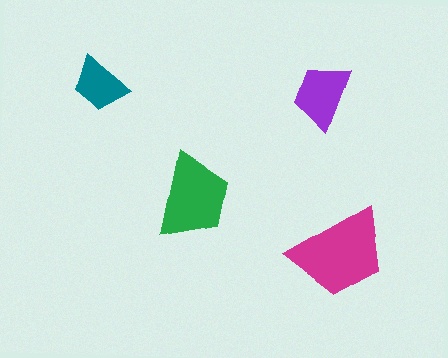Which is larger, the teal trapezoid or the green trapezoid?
The green one.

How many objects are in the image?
There are 4 objects in the image.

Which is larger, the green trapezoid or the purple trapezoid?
The green one.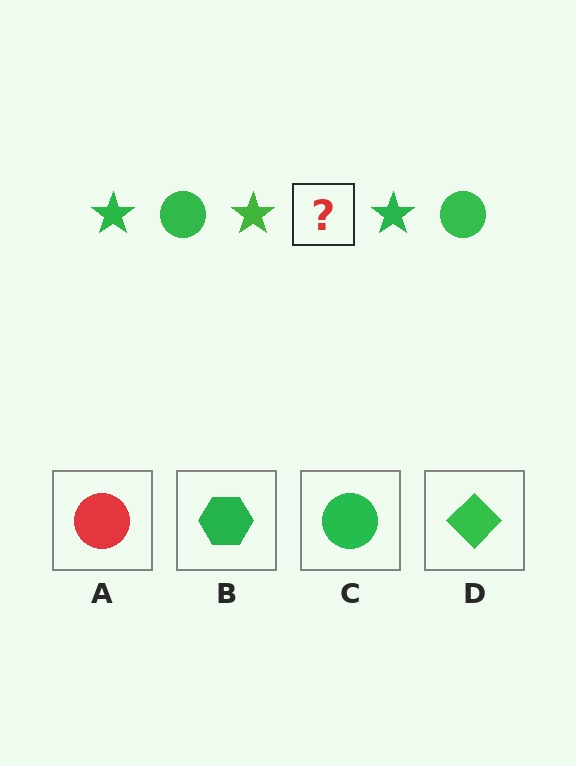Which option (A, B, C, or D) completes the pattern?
C.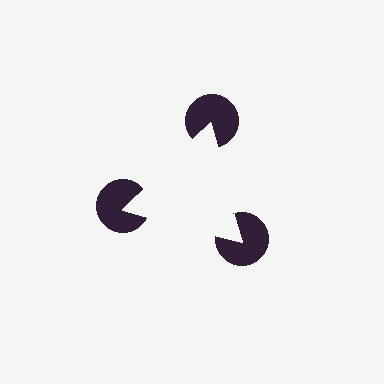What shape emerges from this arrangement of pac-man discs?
An illusory triangle — its edges are inferred from the aligned wedge cuts in the pac-man discs, not physically drawn.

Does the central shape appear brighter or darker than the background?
It typically appears slightly brighter than the background, even though no actual brightness change is drawn.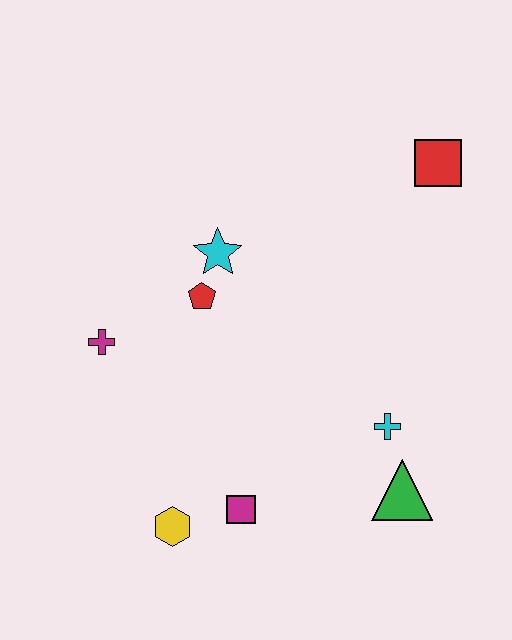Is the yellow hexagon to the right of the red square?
No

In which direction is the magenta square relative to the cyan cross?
The magenta square is to the left of the cyan cross.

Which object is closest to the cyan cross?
The green triangle is closest to the cyan cross.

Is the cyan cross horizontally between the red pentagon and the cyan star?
No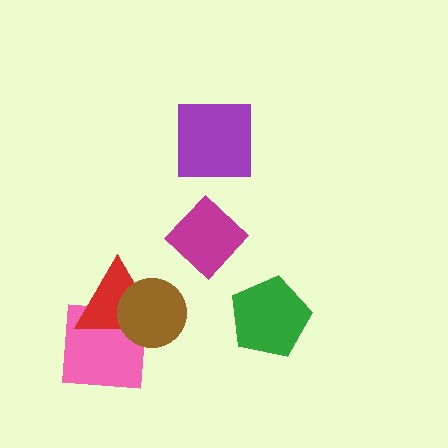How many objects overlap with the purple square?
0 objects overlap with the purple square.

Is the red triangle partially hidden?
Yes, it is partially covered by another shape.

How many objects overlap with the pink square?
2 objects overlap with the pink square.